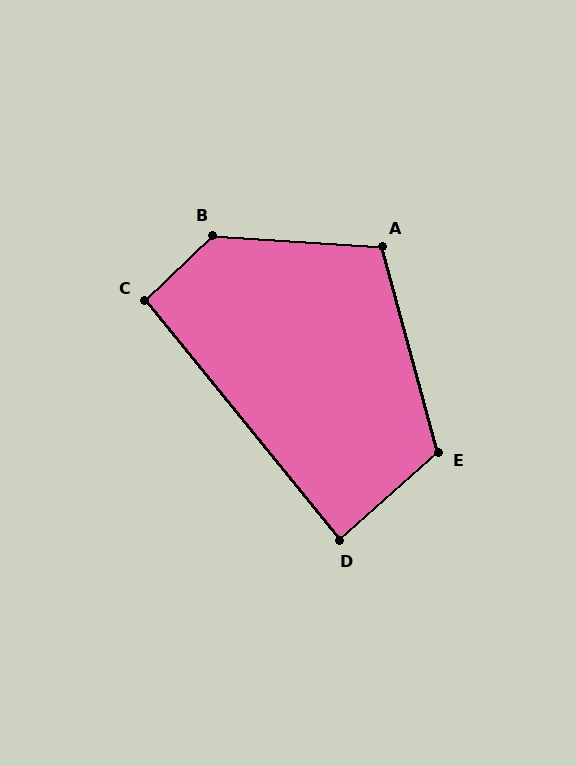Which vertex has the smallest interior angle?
D, at approximately 87 degrees.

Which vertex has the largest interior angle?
B, at approximately 133 degrees.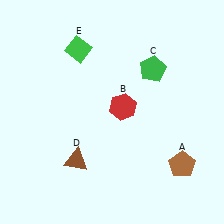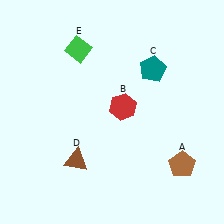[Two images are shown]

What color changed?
The pentagon (C) changed from green in Image 1 to teal in Image 2.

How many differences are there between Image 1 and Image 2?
There is 1 difference between the two images.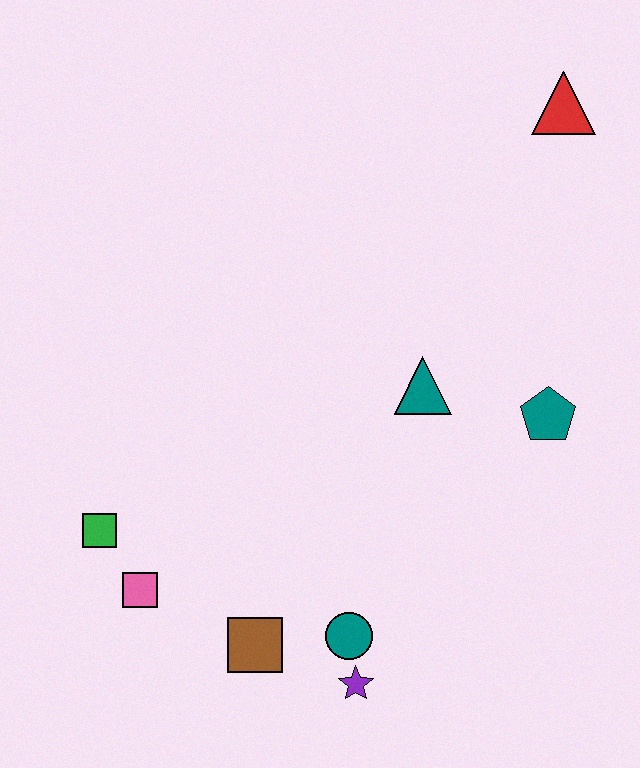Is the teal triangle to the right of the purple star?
Yes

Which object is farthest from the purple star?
The red triangle is farthest from the purple star.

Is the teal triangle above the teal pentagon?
Yes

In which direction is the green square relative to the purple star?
The green square is to the left of the purple star.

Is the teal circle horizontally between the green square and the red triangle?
Yes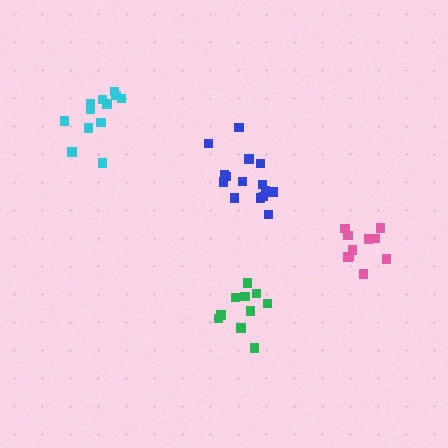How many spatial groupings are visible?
There are 4 spatial groupings.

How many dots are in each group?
Group 1: 11 dots, Group 2: 10 dots, Group 3: 15 dots, Group 4: 12 dots (48 total).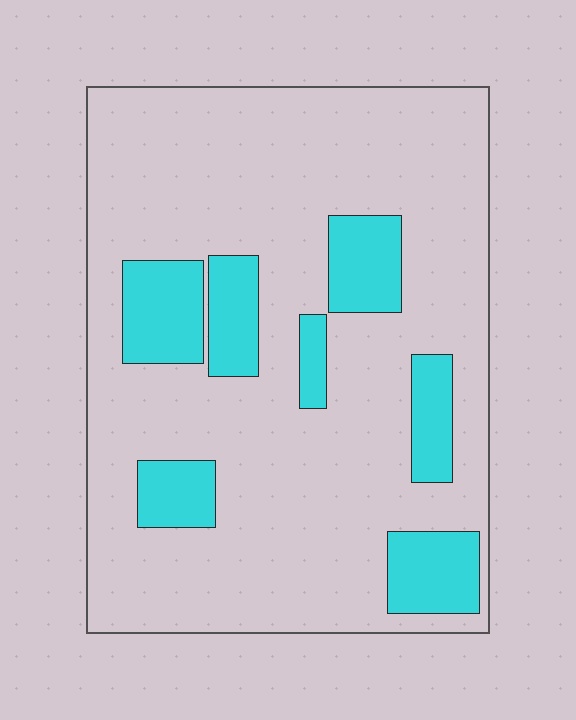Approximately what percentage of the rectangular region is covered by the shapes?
Approximately 20%.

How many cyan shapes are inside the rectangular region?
7.